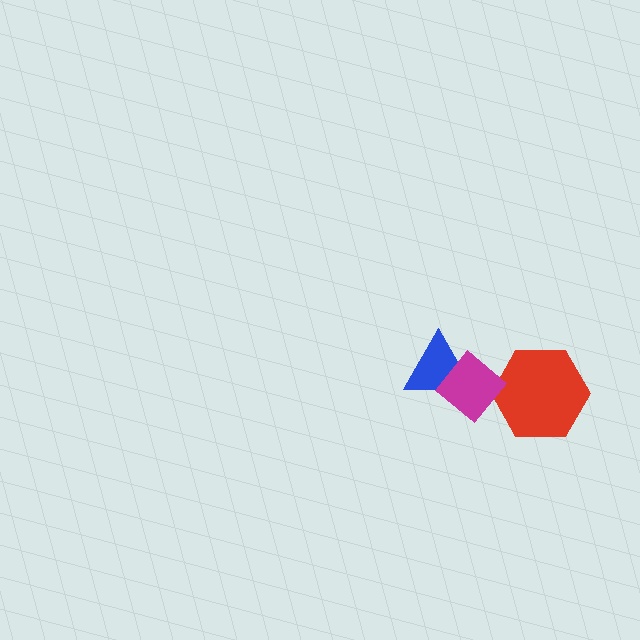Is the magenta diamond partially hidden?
No, no other shape covers it.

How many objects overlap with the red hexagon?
1 object overlaps with the red hexagon.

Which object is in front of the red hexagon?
The magenta diamond is in front of the red hexagon.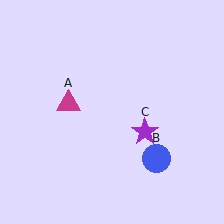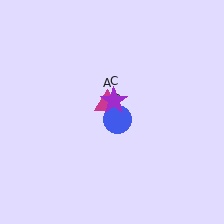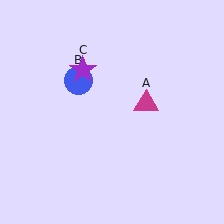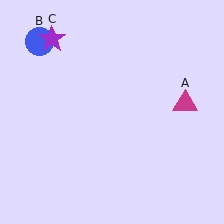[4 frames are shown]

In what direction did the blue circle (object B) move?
The blue circle (object B) moved up and to the left.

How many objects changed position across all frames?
3 objects changed position: magenta triangle (object A), blue circle (object B), purple star (object C).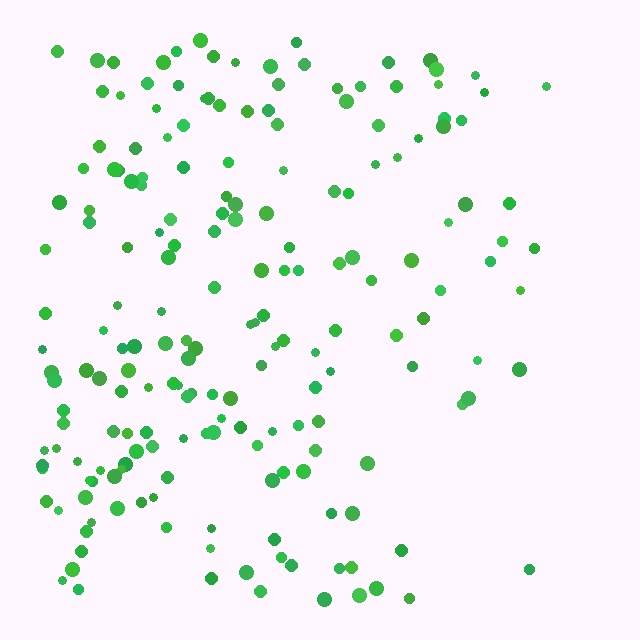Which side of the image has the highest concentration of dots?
The left.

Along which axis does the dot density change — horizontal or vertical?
Horizontal.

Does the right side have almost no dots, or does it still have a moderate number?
Still a moderate number, just noticeably fewer than the left.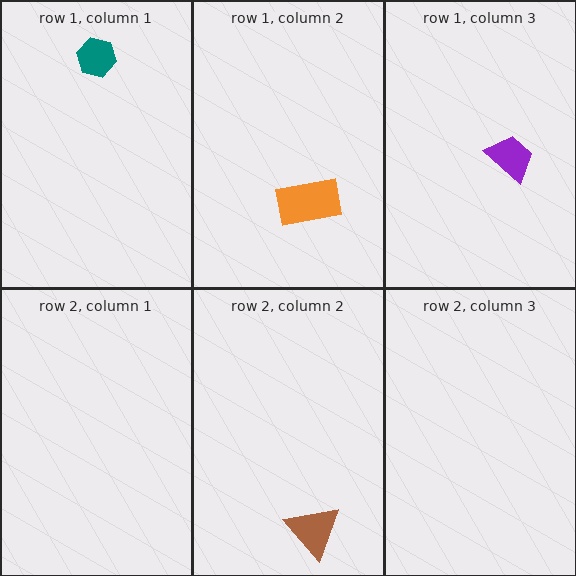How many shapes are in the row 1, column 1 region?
1.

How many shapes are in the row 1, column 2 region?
1.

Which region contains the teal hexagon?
The row 1, column 1 region.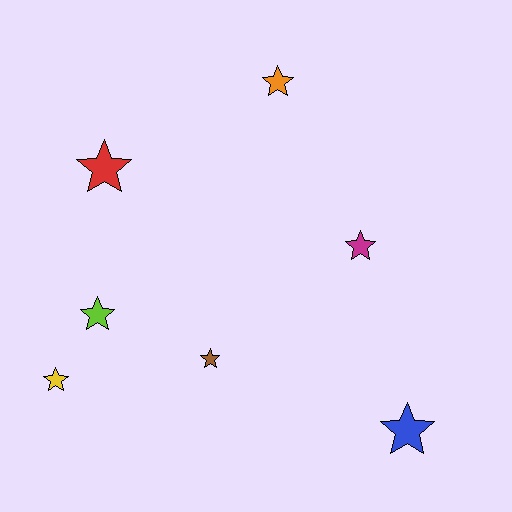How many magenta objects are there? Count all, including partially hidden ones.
There is 1 magenta object.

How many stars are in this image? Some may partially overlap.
There are 7 stars.